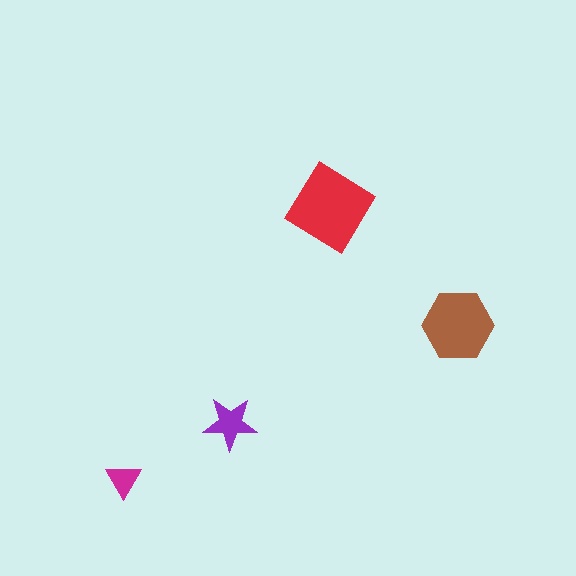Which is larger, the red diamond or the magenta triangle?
The red diamond.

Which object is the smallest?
The magenta triangle.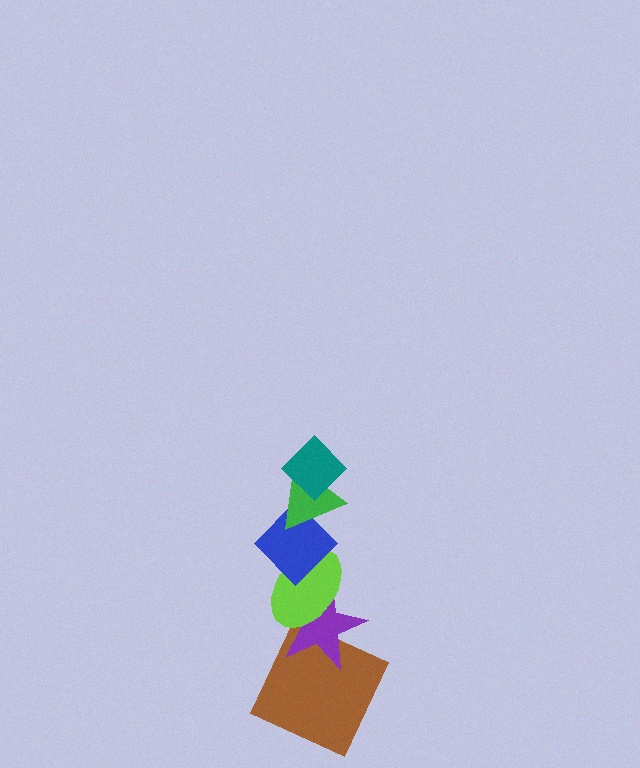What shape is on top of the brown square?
The purple star is on top of the brown square.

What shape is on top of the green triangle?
The teal diamond is on top of the green triangle.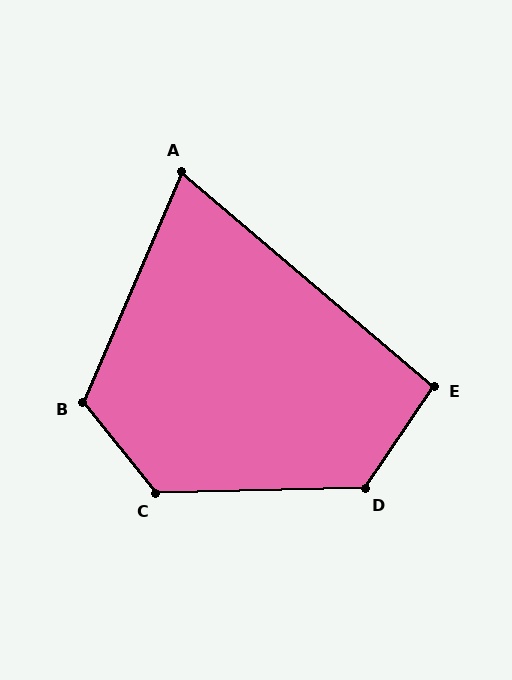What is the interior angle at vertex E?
Approximately 96 degrees (obtuse).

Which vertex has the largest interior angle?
C, at approximately 127 degrees.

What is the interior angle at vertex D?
Approximately 126 degrees (obtuse).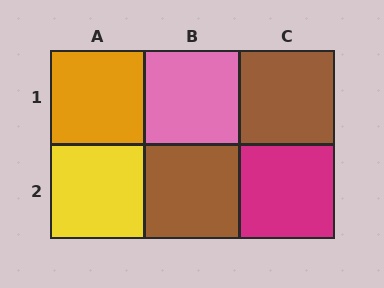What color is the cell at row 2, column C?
Magenta.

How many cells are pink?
1 cell is pink.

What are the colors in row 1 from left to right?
Orange, pink, brown.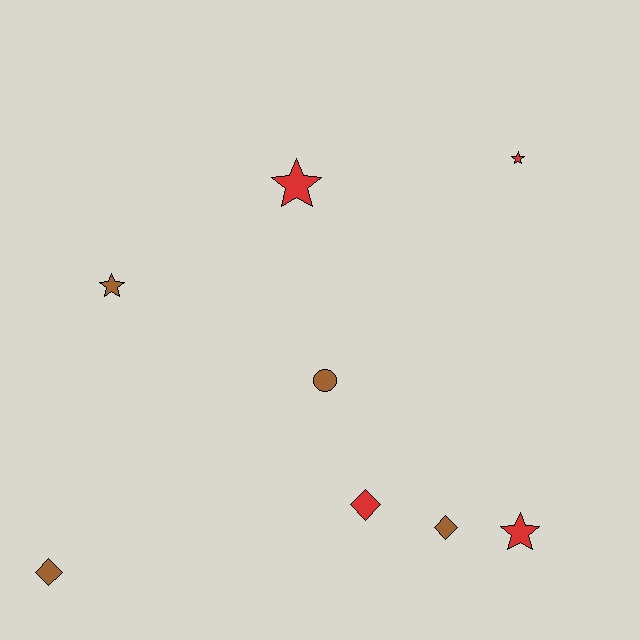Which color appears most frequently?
Brown, with 4 objects.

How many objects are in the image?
There are 8 objects.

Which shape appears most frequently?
Star, with 4 objects.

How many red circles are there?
There are no red circles.